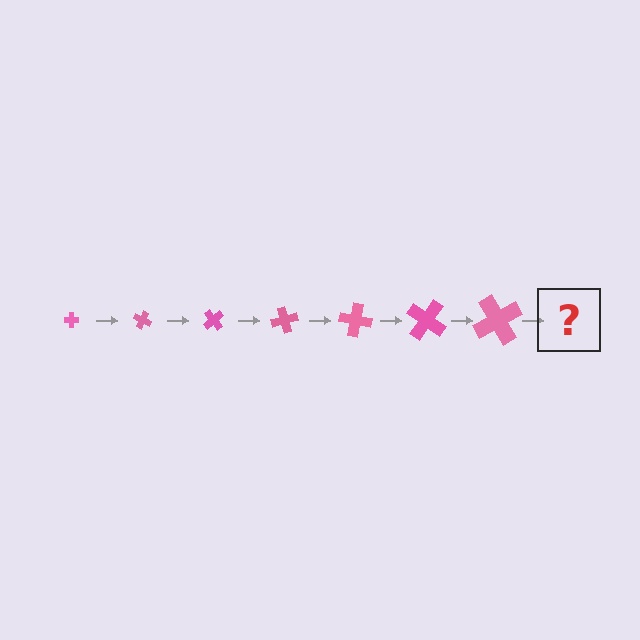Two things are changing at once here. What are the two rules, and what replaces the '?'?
The two rules are that the cross grows larger each step and it rotates 25 degrees each step. The '?' should be a cross, larger than the previous one and rotated 175 degrees from the start.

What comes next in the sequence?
The next element should be a cross, larger than the previous one and rotated 175 degrees from the start.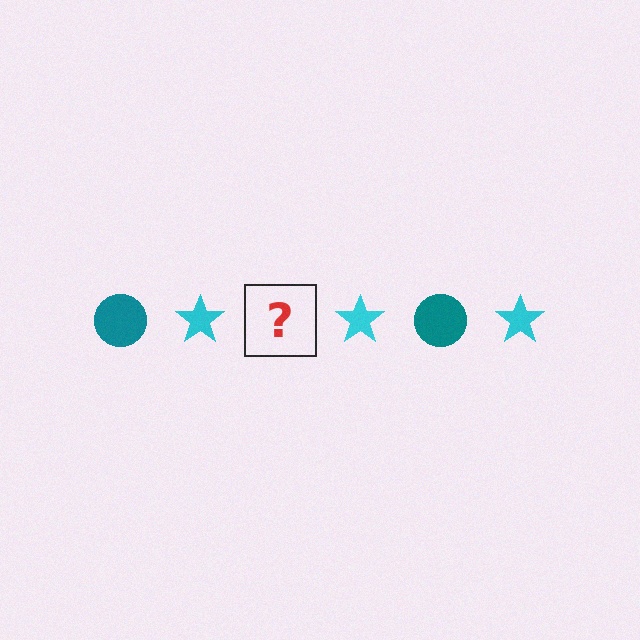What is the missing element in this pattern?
The missing element is a teal circle.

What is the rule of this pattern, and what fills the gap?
The rule is that the pattern alternates between teal circle and cyan star. The gap should be filled with a teal circle.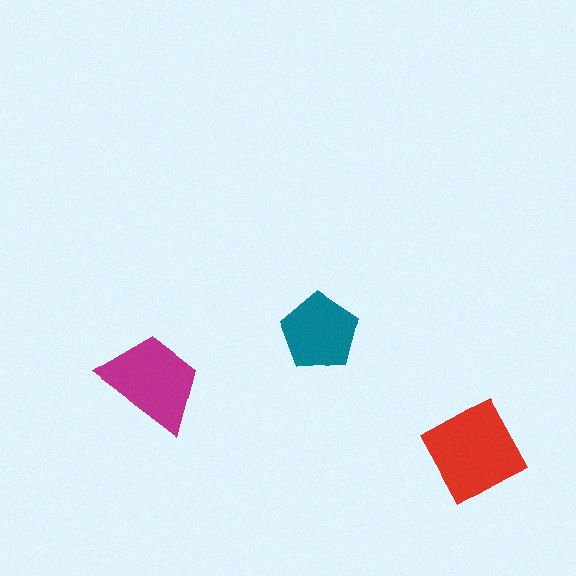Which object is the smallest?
The teal pentagon.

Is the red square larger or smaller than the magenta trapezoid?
Larger.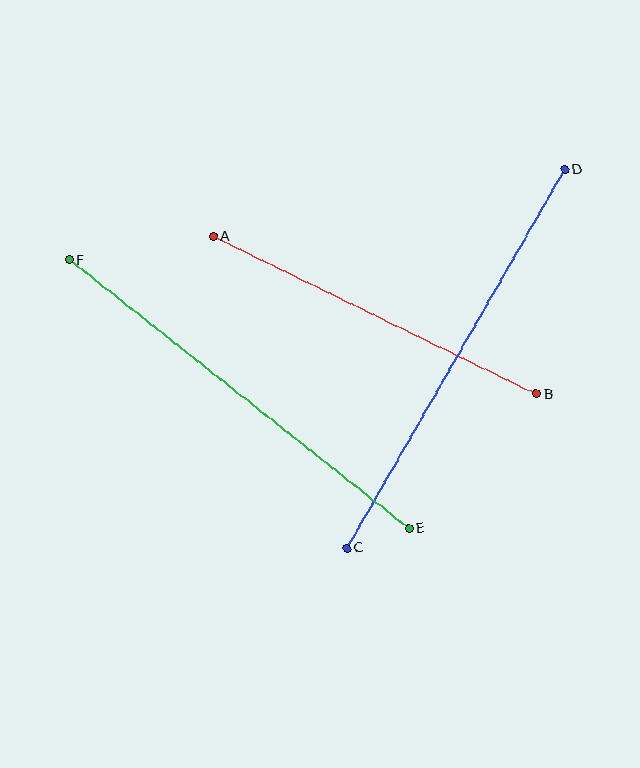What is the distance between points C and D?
The distance is approximately 438 pixels.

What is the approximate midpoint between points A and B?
The midpoint is at approximately (375, 315) pixels.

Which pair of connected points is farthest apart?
Points C and D are farthest apart.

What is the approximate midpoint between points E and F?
The midpoint is at approximately (239, 394) pixels.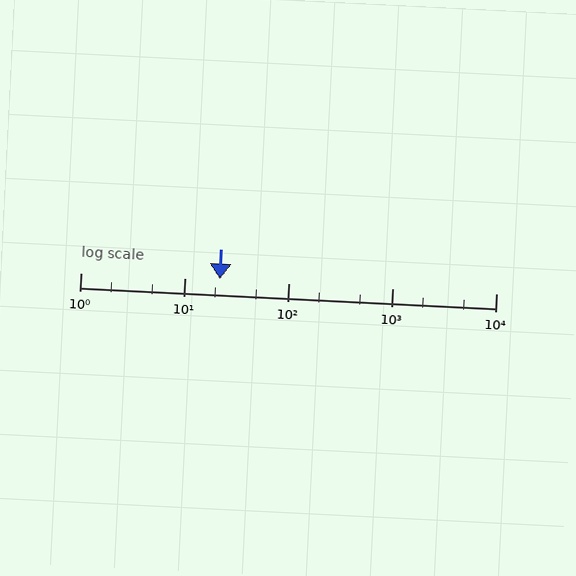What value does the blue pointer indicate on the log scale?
The pointer indicates approximately 22.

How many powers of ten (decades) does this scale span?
The scale spans 4 decades, from 1 to 10000.